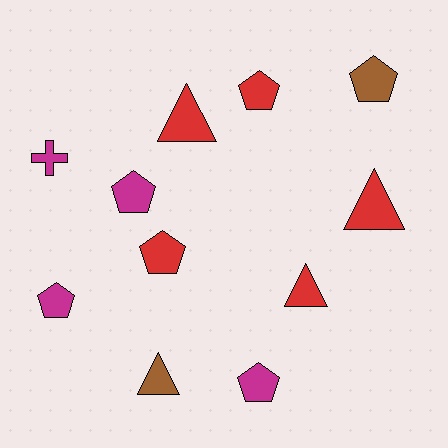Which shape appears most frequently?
Pentagon, with 6 objects.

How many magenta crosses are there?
There is 1 magenta cross.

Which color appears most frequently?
Red, with 5 objects.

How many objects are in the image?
There are 11 objects.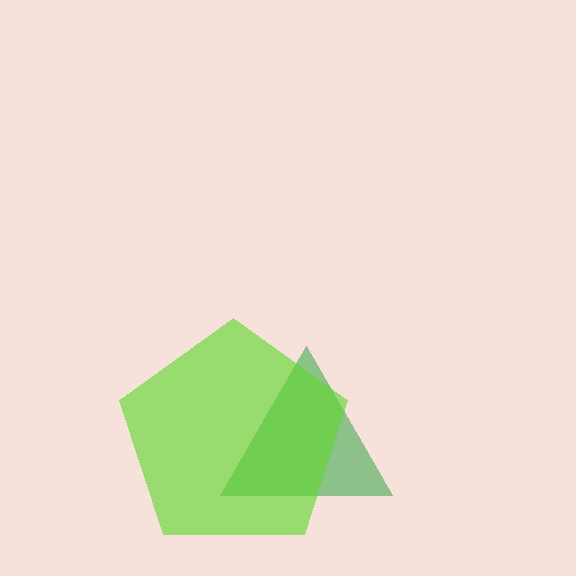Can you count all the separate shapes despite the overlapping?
Yes, there are 2 separate shapes.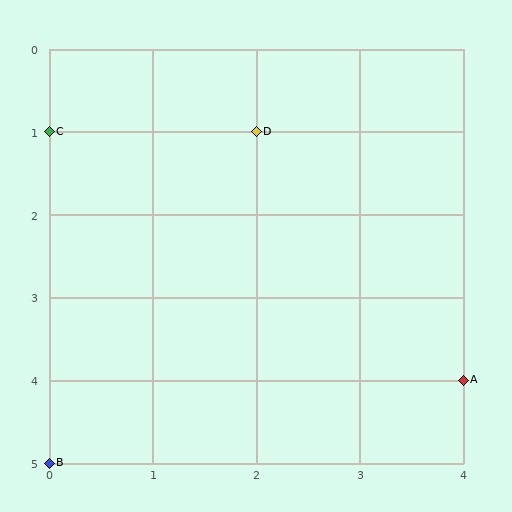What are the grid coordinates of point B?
Point B is at grid coordinates (0, 5).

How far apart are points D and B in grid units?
Points D and B are 2 columns and 4 rows apart (about 4.5 grid units diagonally).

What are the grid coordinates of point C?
Point C is at grid coordinates (0, 1).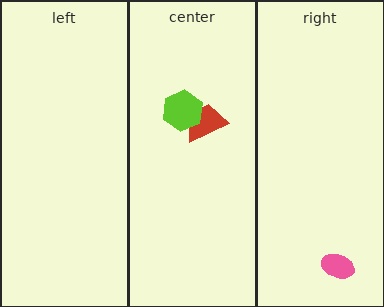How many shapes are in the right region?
1.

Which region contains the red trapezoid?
The center region.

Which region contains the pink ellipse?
The right region.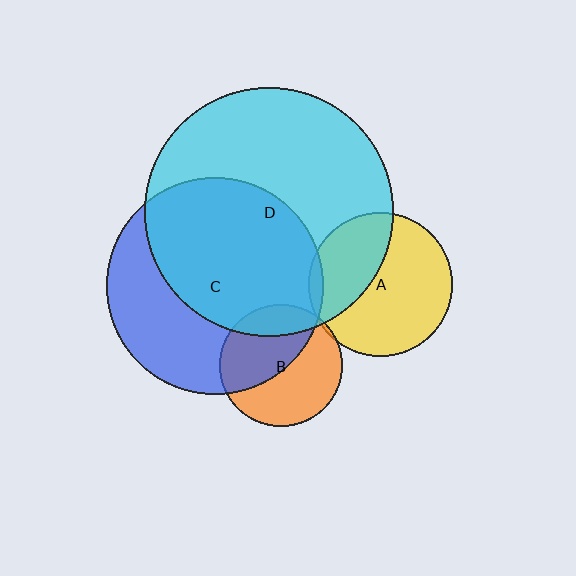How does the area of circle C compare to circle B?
Approximately 3.1 times.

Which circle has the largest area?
Circle D (cyan).